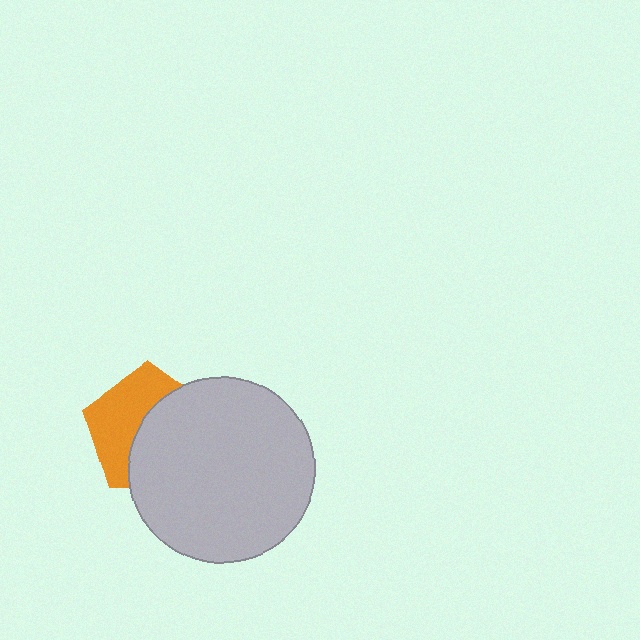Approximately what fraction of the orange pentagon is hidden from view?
Roughly 54% of the orange pentagon is hidden behind the light gray circle.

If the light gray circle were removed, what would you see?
You would see the complete orange pentagon.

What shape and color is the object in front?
The object in front is a light gray circle.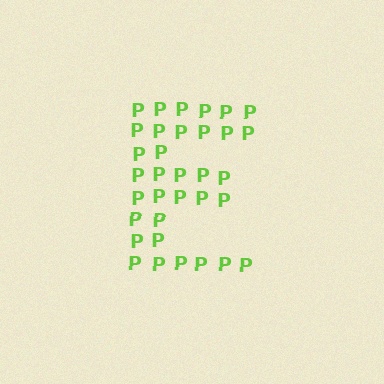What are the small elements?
The small elements are letter P's.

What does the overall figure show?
The overall figure shows the letter E.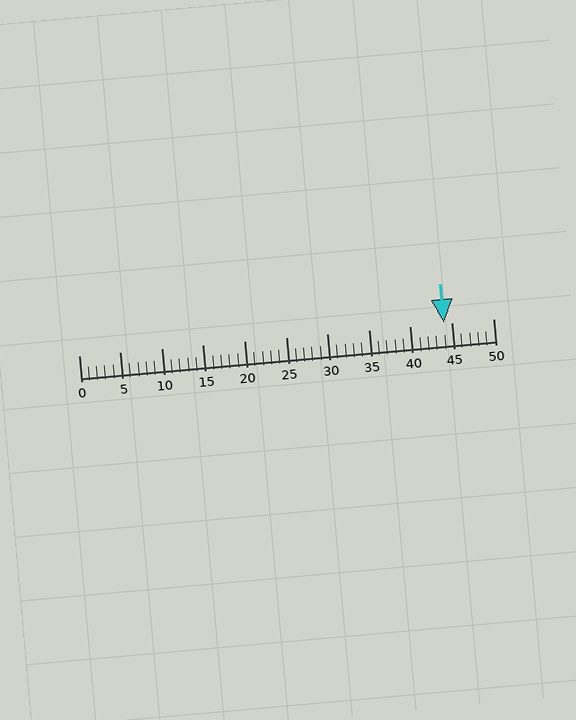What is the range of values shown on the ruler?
The ruler shows values from 0 to 50.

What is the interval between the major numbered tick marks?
The major tick marks are spaced 5 units apart.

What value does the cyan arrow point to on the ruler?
The cyan arrow points to approximately 44.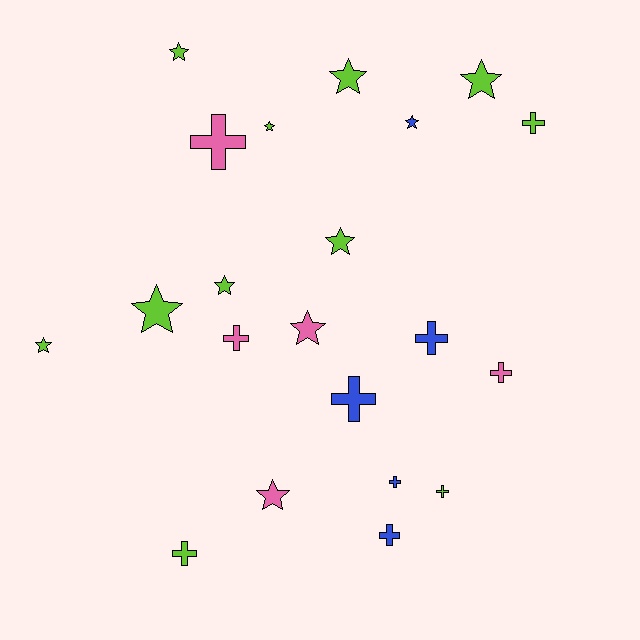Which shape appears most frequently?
Star, with 11 objects.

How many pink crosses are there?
There are 3 pink crosses.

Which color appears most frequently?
Lime, with 11 objects.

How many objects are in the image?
There are 21 objects.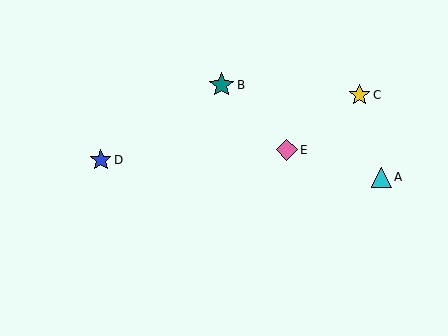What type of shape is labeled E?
Shape E is a pink diamond.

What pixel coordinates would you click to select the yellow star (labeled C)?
Click at (360, 95) to select the yellow star C.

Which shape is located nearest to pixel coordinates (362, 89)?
The yellow star (labeled C) at (360, 95) is nearest to that location.